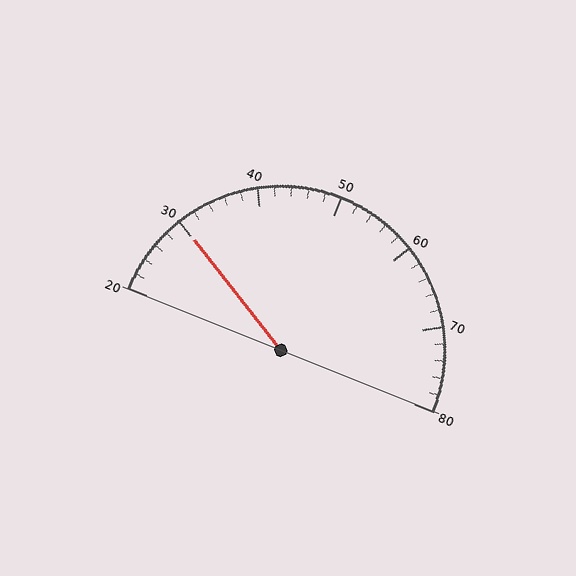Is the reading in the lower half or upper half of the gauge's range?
The reading is in the lower half of the range (20 to 80).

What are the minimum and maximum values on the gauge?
The gauge ranges from 20 to 80.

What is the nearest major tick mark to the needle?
The nearest major tick mark is 30.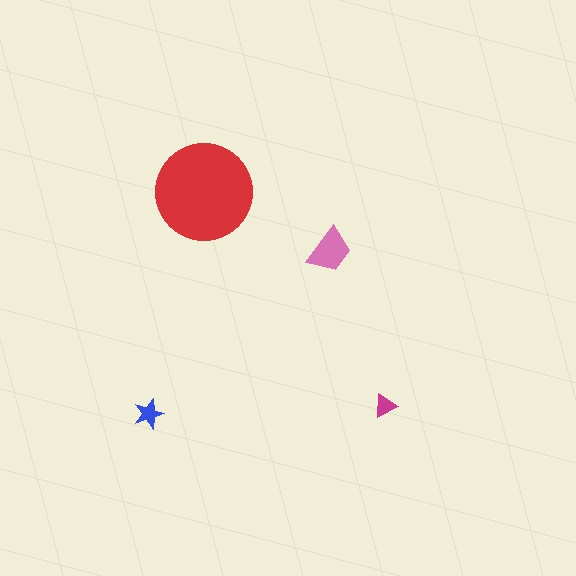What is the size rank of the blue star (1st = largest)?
3rd.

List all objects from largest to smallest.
The red circle, the pink trapezoid, the blue star, the magenta triangle.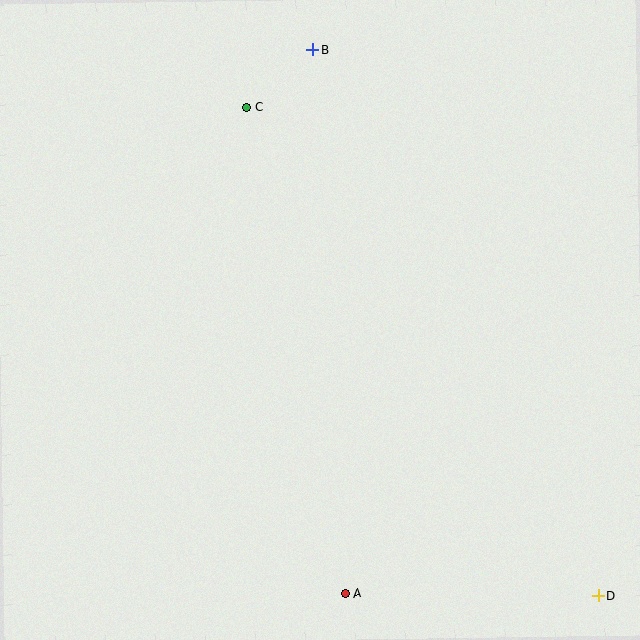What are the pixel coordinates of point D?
Point D is at (598, 596).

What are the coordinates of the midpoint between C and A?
The midpoint between C and A is at (296, 350).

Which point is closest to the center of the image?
Point C at (247, 107) is closest to the center.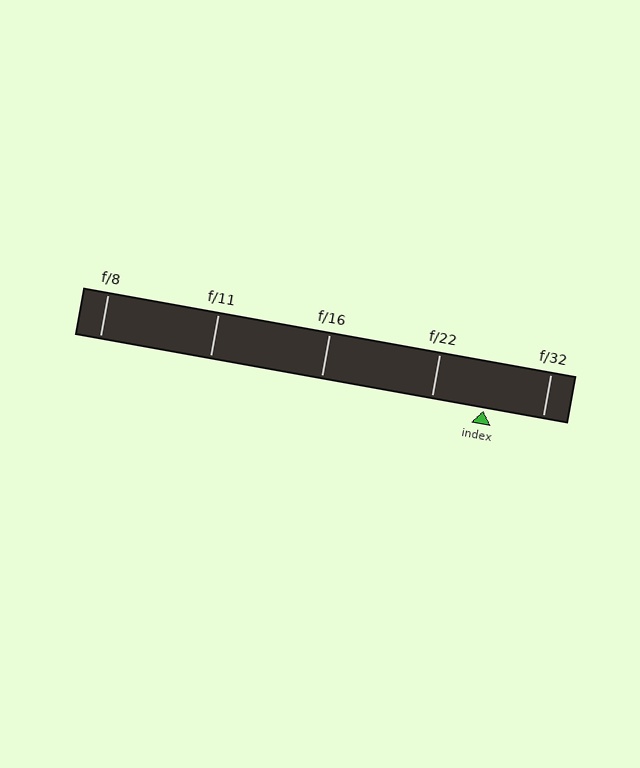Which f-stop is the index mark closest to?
The index mark is closest to f/22.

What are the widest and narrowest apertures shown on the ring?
The widest aperture shown is f/8 and the narrowest is f/32.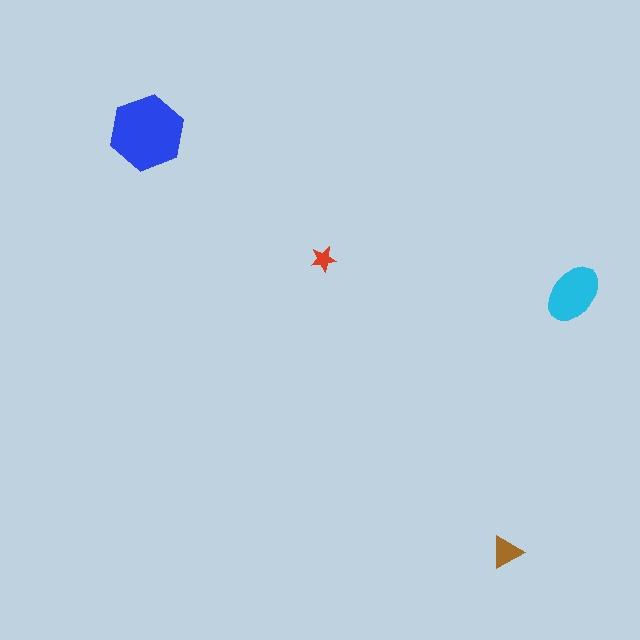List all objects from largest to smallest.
The blue hexagon, the cyan ellipse, the brown triangle, the red star.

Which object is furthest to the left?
The blue hexagon is leftmost.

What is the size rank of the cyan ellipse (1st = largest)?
2nd.